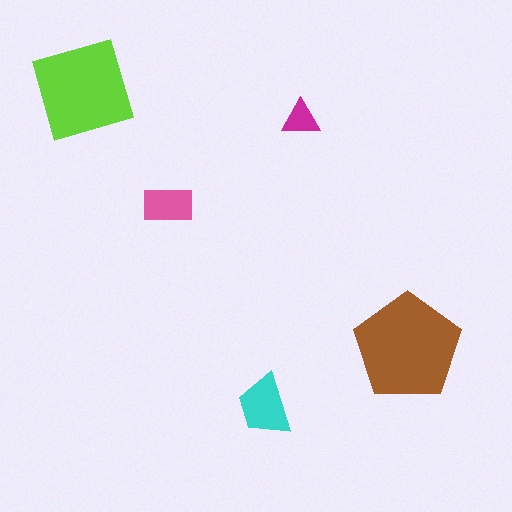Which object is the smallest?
The magenta triangle.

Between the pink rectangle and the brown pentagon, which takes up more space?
The brown pentagon.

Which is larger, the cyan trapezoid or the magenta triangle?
The cyan trapezoid.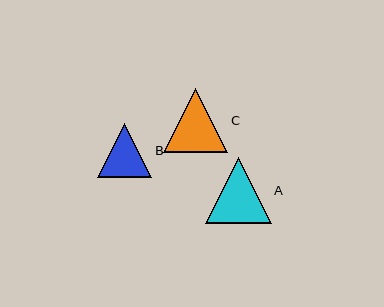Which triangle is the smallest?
Triangle B is the smallest with a size of approximately 54 pixels.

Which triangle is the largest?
Triangle A is the largest with a size of approximately 66 pixels.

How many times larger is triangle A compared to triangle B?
Triangle A is approximately 1.2 times the size of triangle B.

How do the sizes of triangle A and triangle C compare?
Triangle A and triangle C are approximately the same size.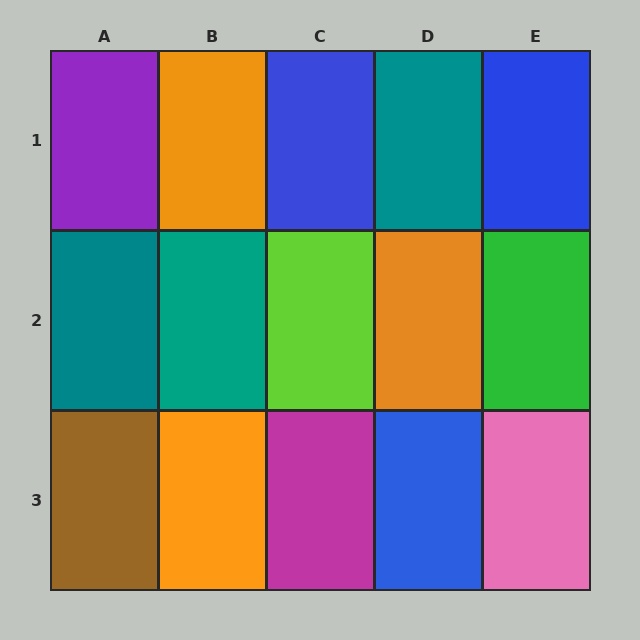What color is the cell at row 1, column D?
Teal.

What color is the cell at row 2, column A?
Teal.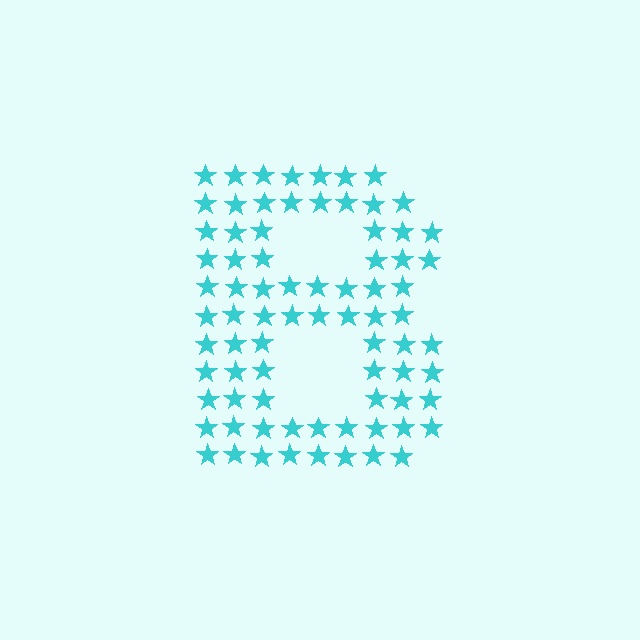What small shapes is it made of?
It is made of small stars.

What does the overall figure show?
The overall figure shows the letter B.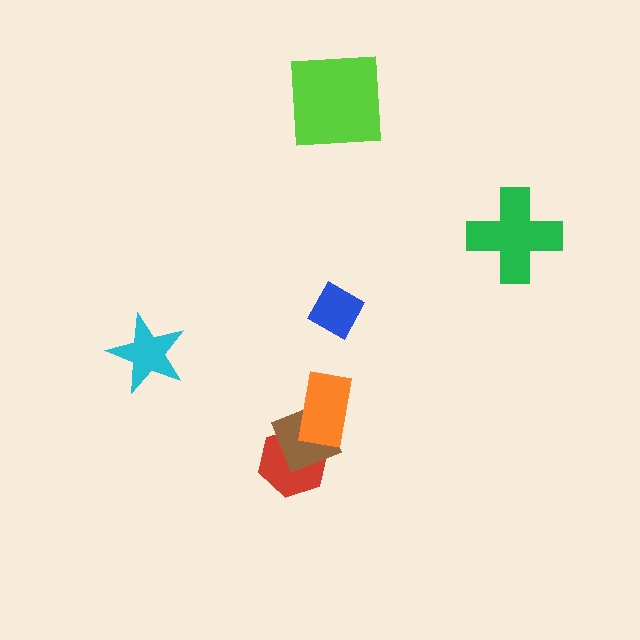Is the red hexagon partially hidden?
Yes, it is partially covered by another shape.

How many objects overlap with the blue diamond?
0 objects overlap with the blue diamond.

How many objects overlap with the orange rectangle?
2 objects overlap with the orange rectangle.